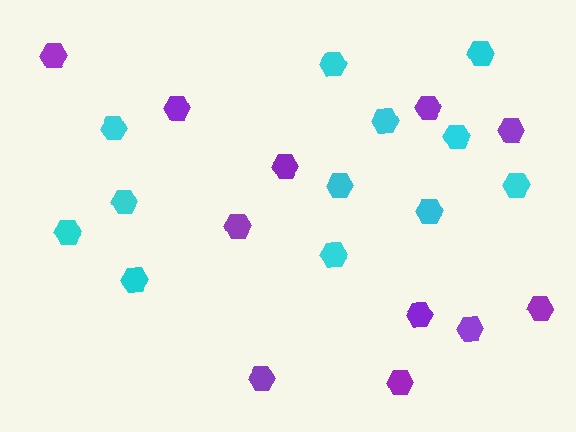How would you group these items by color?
There are 2 groups: one group of purple hexagons (11) and one group of cyan hexagons (12).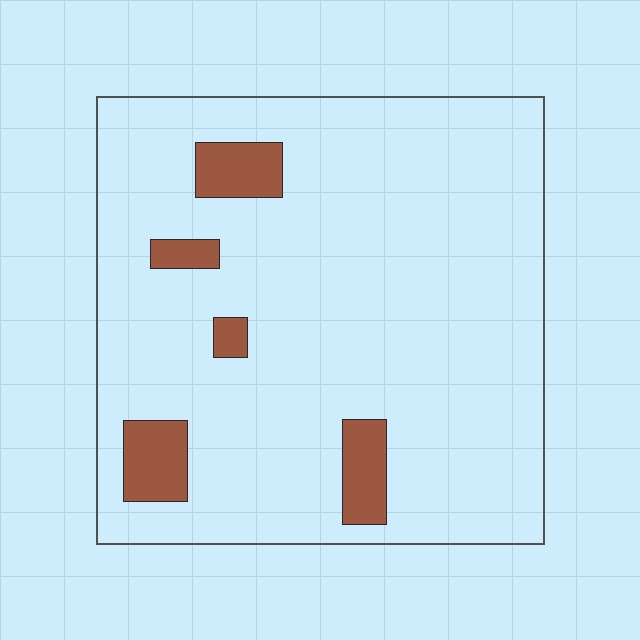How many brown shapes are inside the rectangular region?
5.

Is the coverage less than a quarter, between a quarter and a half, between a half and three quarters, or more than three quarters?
Less than a quarter.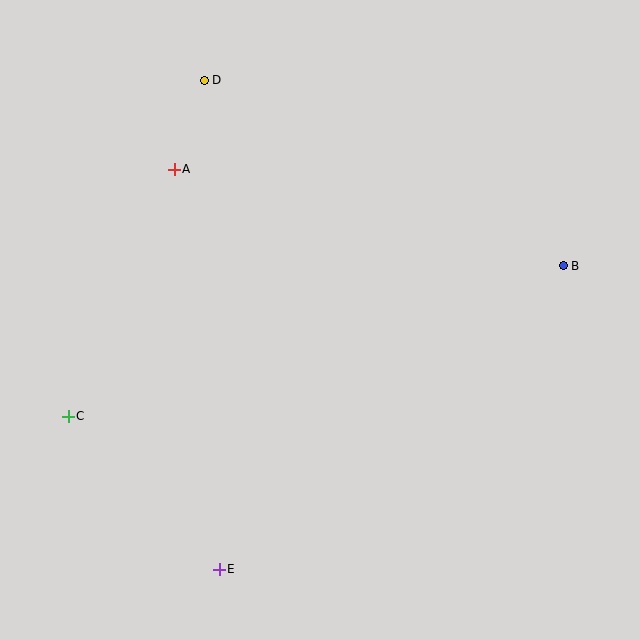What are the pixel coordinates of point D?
Point D is at (204, 80).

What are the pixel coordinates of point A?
Point A is at (174, 169).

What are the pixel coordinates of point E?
Point E is at (219, 569).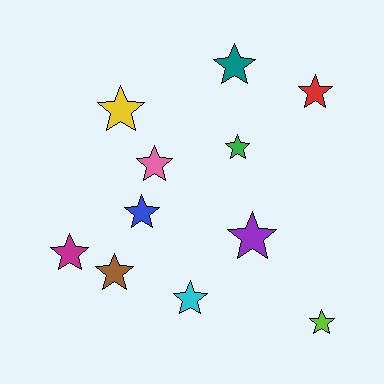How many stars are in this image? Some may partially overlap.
There are 11 stars.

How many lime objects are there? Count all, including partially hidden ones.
There is 1 lime object.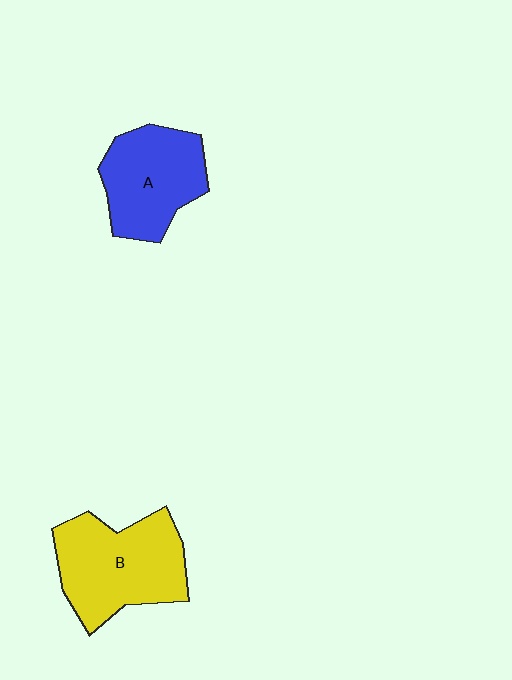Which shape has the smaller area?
Shape A (blue).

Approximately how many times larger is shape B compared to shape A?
Approximately 1.2 times.